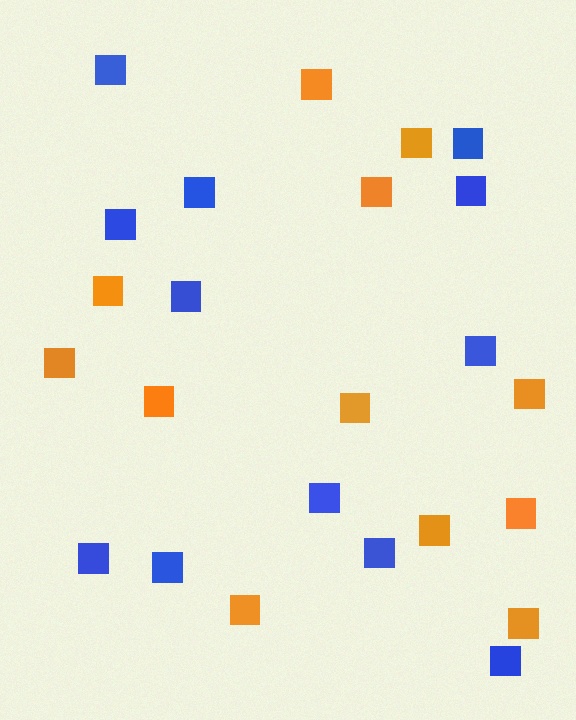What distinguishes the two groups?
There are 2 groups: one group of blue squares (12) and one group of orange squares (12).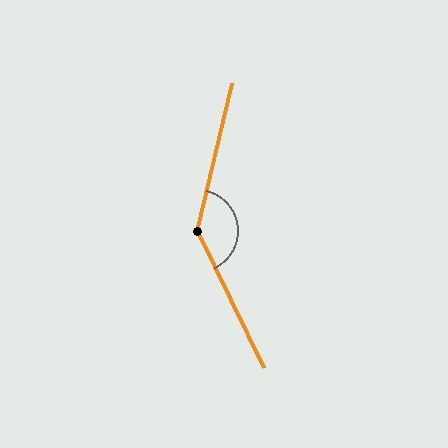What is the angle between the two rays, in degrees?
Approximately 141 degrees.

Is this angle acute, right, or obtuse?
It is obtuse.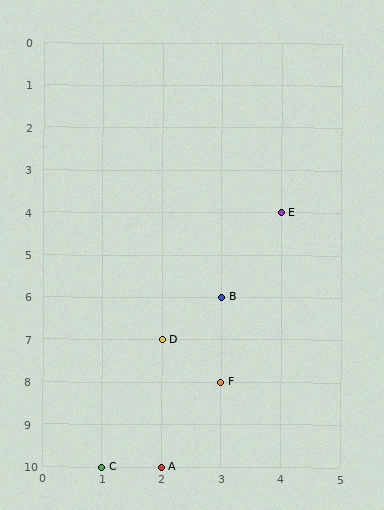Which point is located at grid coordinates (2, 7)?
Point D is at (2, 7).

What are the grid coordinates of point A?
Point A is at grid coordinates (2, 10).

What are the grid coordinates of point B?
Point B is at grid coordinates (3, 6).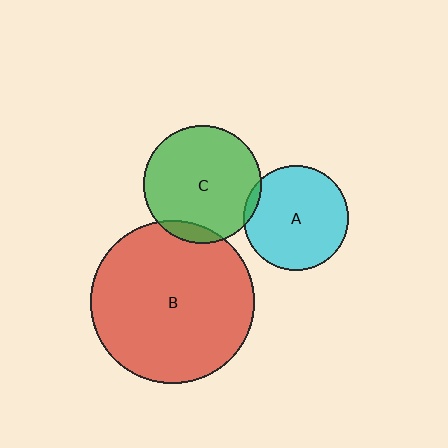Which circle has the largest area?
Circle B (red).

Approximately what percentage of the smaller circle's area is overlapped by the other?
Approximately 10%.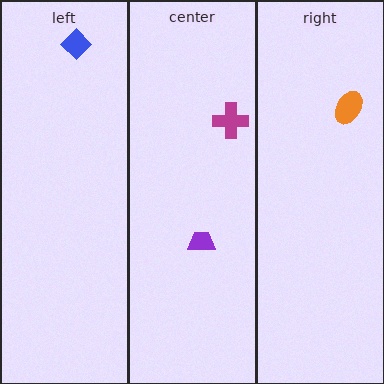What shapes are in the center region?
The purple trapezoid, the magenta cross.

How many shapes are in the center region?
2.